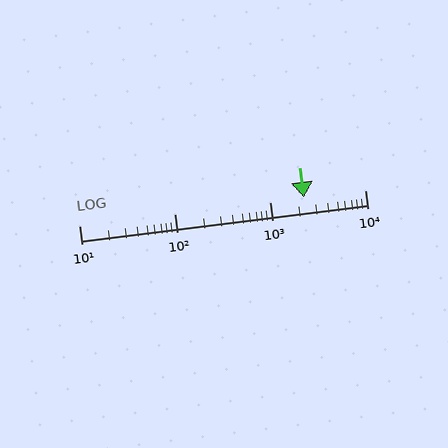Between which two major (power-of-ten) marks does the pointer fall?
The pointer is between 1000 and 10000.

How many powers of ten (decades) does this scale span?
The scale spans 3 decades, from 10 to 10000.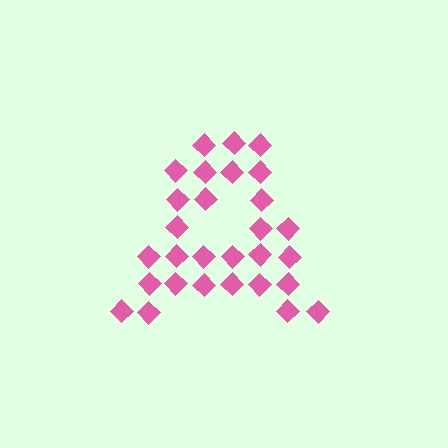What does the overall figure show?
The overall figure shows the letter A.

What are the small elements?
The small elements are diamonds.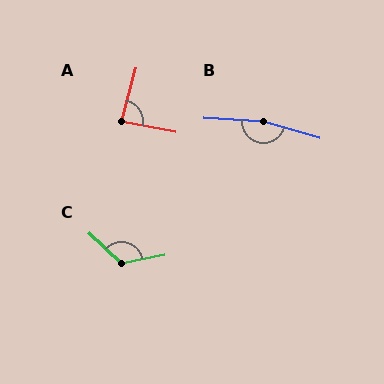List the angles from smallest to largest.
A (86°), C (126°), B (167°).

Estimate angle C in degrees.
Approximately 126 degrees.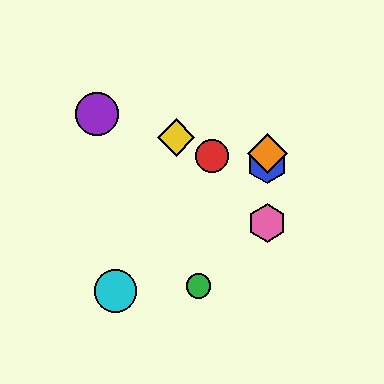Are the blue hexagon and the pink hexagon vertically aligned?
Yes, both are at x≈267.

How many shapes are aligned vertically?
3 shapes (the blue hexagon, the orange diamond, the pink hexagon) are aligned vertically.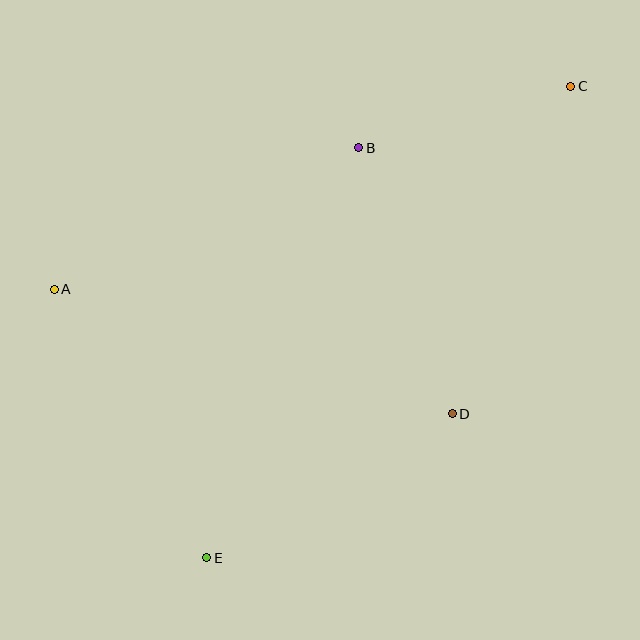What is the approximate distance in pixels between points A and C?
The distance between A and C is approximately 555 pixels.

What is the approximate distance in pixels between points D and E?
The distance between D and E is approximately 285 pixels.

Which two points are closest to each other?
Points B and C are closest to each other.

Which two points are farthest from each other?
Points C and E are farthest from each other.